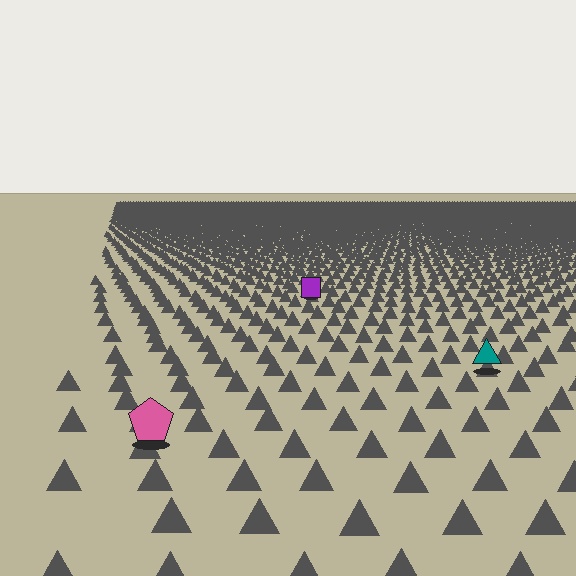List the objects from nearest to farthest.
From nearest to farthest: the pink pentagon, the teal triangle, the purple square.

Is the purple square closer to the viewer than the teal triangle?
No. The teal triangle is closer — you can tell from the texture gradient: the ground texture is coarser near it.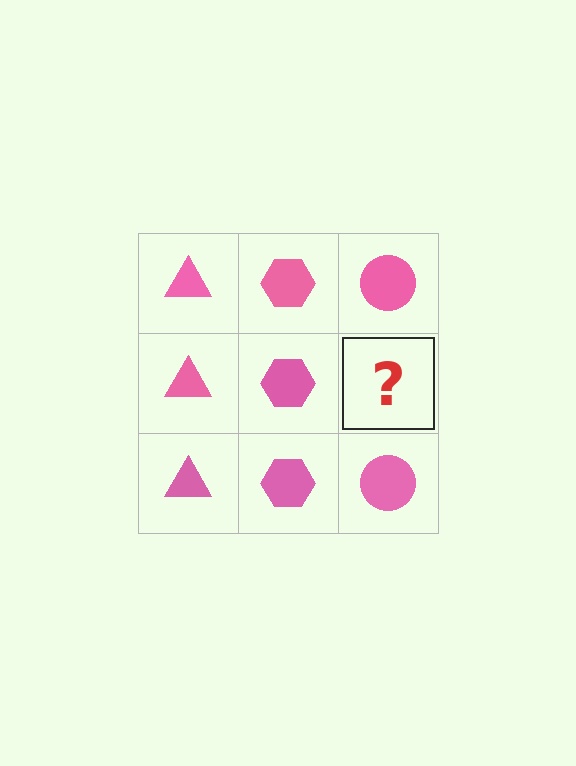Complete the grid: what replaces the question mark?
The question mark should be replaced with a pink circle.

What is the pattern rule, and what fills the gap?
The rule is that each column has a consistent shape. The gap should be filled with a pink circle.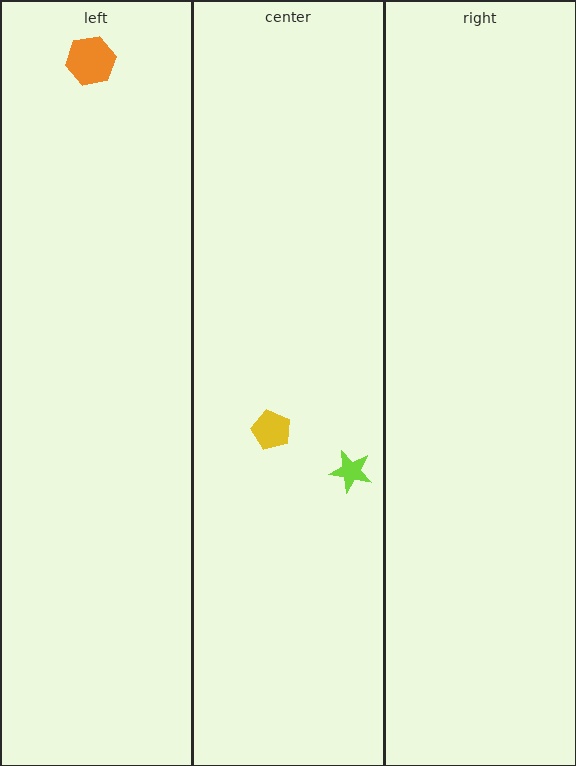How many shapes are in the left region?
1.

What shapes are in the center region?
The yellow pentagon, the lime star.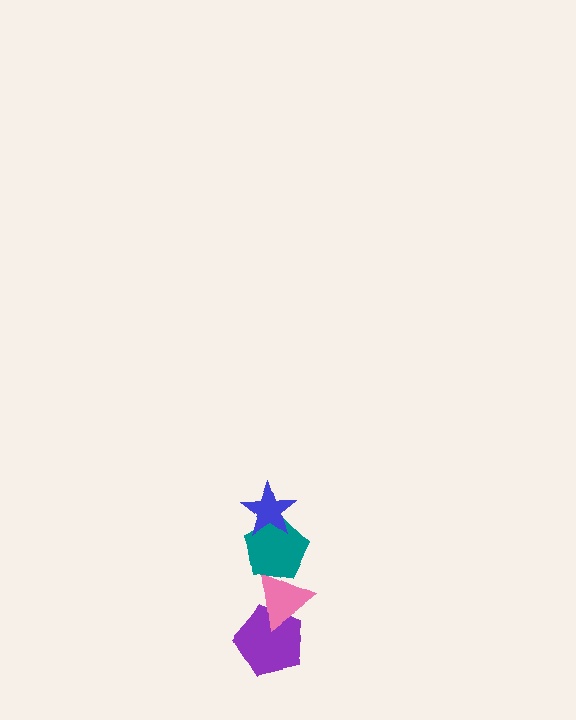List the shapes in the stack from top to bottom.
From top to bottom: the blue star, the teal pentagon, the pink triangle, the purple pentagon.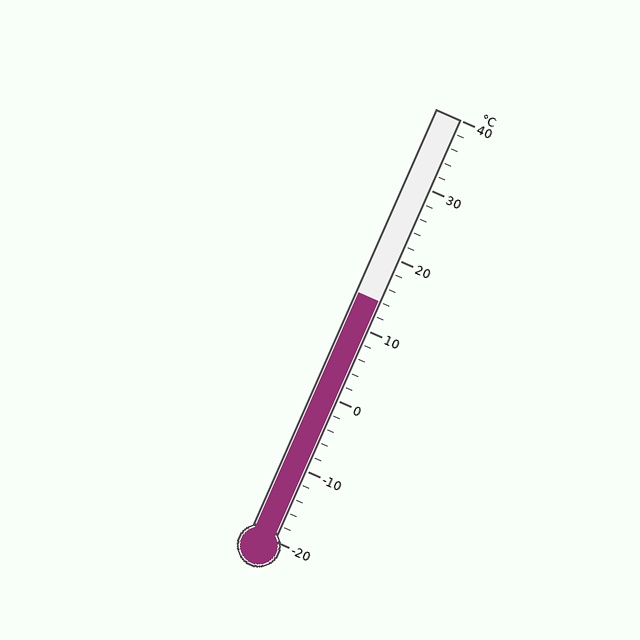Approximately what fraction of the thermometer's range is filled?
The thermometer is filled to approximately 55% of its range.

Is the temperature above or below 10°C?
The temperature is above 10°C.